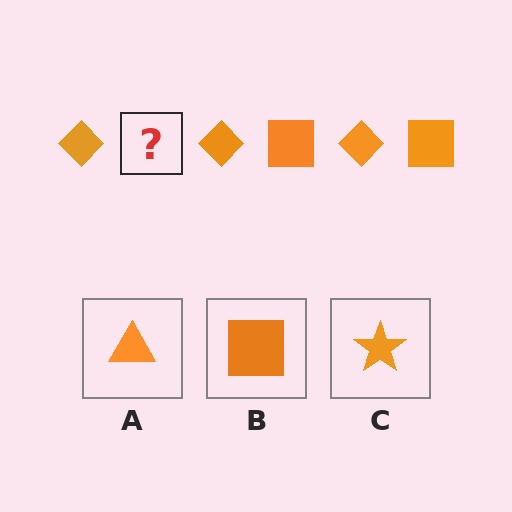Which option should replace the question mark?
Option B.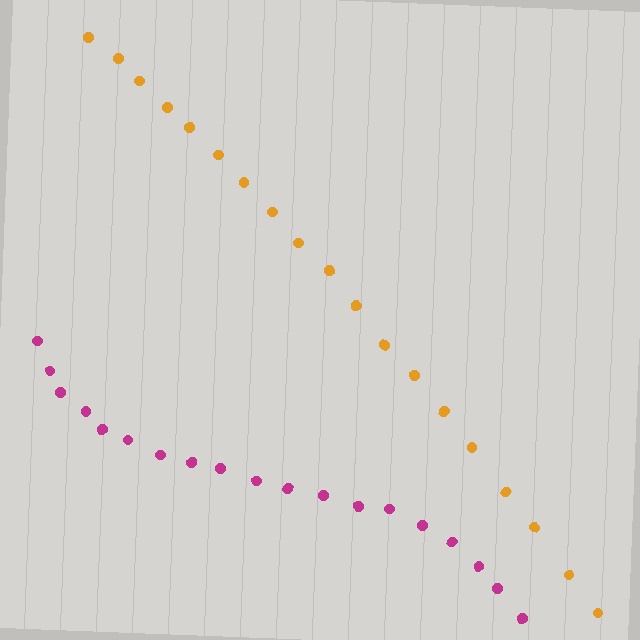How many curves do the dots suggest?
There are 2 distinct paths.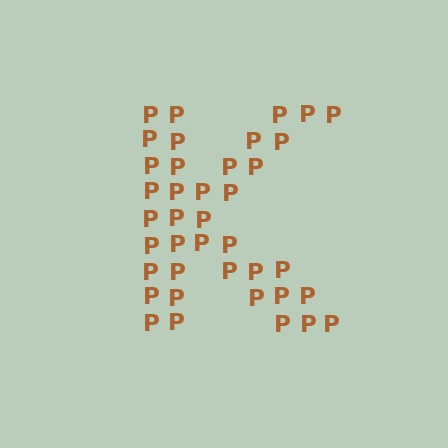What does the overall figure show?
The overall figure shows the letter K.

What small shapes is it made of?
It is made of small letter P's.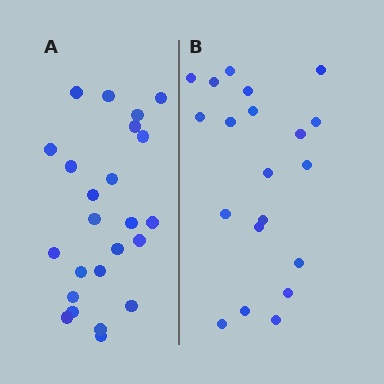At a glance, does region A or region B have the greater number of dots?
Region A (the left region) has more dots.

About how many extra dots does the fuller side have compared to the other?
Region A has about 4 more dots than region B.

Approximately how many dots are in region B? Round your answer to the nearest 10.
About 20 dots.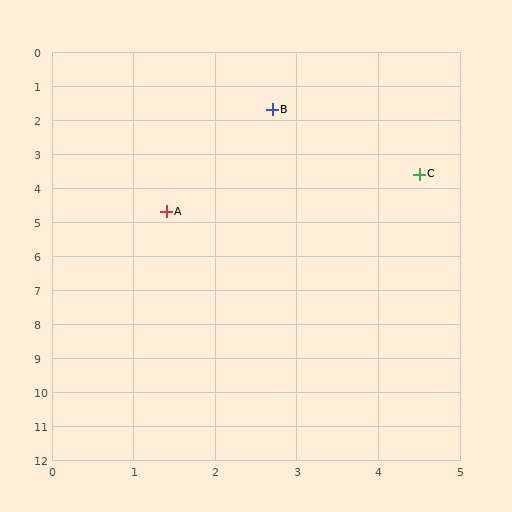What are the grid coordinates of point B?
Point B is at approximately (2.7, 1.7).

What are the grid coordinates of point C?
Point C is at approximately (4.5, 3.6).